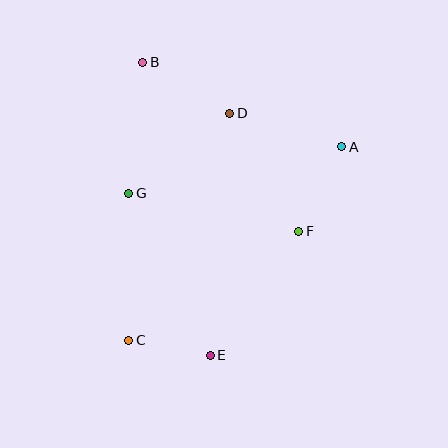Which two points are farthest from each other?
Points B and E are farthest from each other.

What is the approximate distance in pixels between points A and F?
The distance between A and F is approximately 95 pixels.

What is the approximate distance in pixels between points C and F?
The distance between C and F is approximately 202 pixels.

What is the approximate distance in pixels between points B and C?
The distance between B and C is approximately 278 pixels.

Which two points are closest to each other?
Points C and E are closest to each other.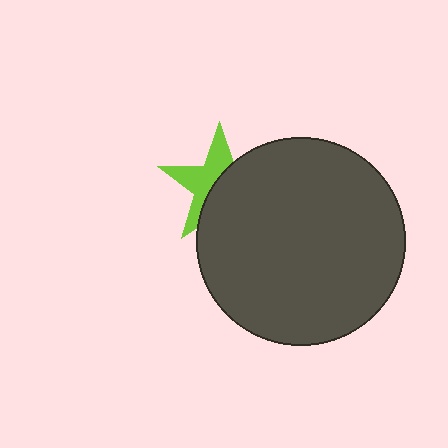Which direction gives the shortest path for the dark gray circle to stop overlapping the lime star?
Moving right gives the shortest separation.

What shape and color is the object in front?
The object in front is a dark gray circle.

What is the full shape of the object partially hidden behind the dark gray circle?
The partially hidden object is a lime star.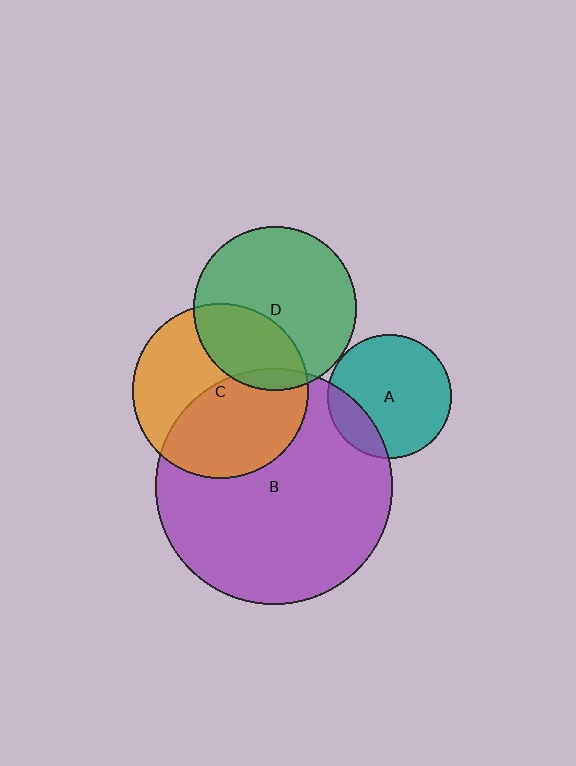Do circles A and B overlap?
Yes.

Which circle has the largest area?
Circle B (purple).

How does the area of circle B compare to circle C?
Approximately 1.8 times.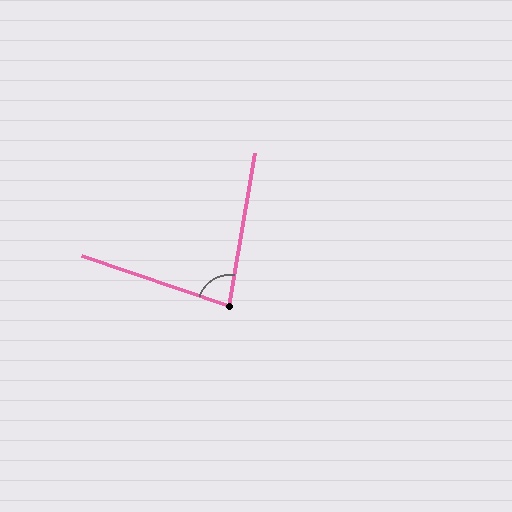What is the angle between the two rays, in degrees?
Approximately 81 degrees.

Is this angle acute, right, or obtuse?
It is acute.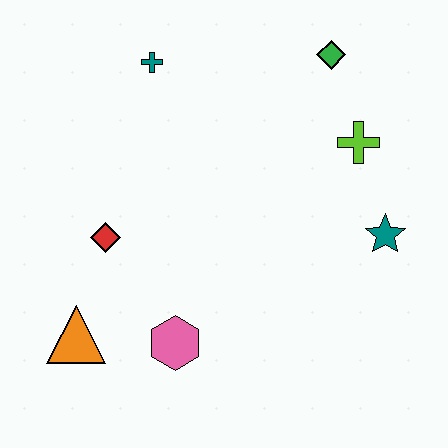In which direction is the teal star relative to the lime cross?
The teal star is below the lime cross.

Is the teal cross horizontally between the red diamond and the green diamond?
Yes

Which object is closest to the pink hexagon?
The orange triangle is closest to the pink hexagon.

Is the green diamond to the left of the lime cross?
Yes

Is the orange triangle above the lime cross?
No